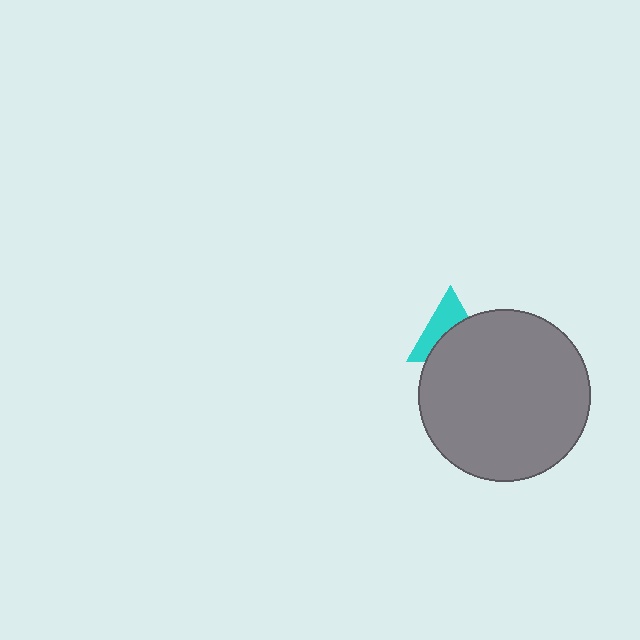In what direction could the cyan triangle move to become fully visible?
The cyan triangle could move up. That would shift it out from behind the gray circle entirely.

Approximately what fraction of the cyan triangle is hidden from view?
Roughly 53% of the cyan triangle is hidden behind the gray circle.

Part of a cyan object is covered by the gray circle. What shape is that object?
It is a triangle.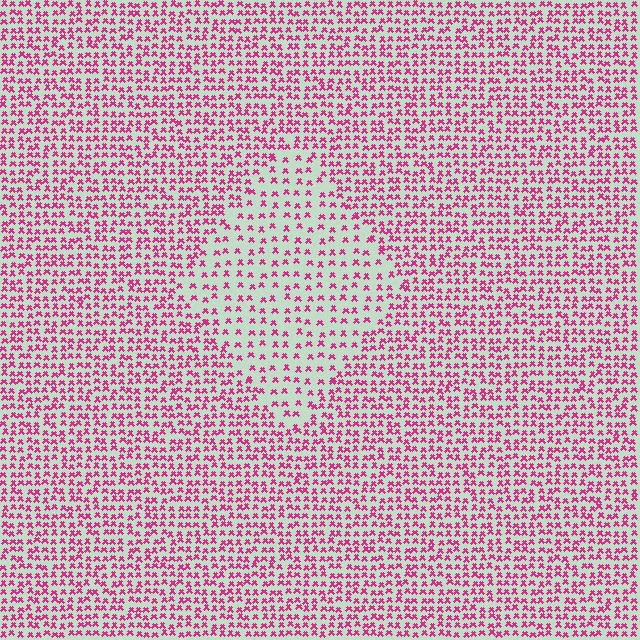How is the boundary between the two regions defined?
The boundary is defined by a change in element density (approximately 1.9x ratio). All elements are the same color, size, and shape.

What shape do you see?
I see a diamond.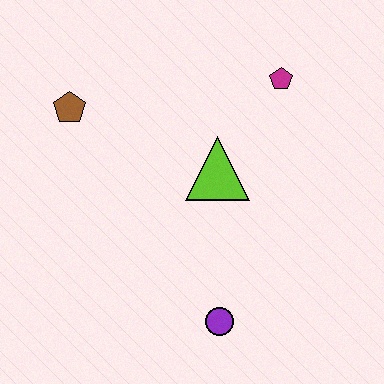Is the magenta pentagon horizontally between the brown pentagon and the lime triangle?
No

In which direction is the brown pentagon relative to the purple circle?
The brown pentagon is above the purple circle.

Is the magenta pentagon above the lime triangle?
Yes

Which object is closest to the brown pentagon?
The lime triangle is closest to the brown pentagon.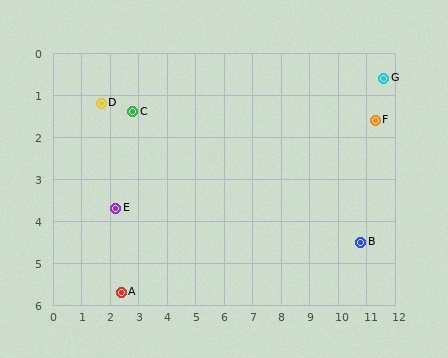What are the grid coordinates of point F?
Point F is at approximately (11.3, 1.6).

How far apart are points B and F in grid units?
Points B and F are about 2.9 grid units apart.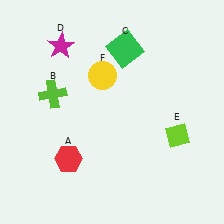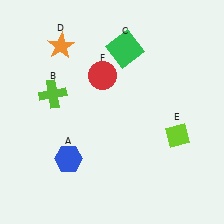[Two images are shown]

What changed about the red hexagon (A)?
In Image 1, A is red. In Image 2, it changed to blue.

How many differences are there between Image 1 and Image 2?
There are 3 differences between the two images.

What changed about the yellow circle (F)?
In Image 1, F is yellow. In Image 2, it changed to red.